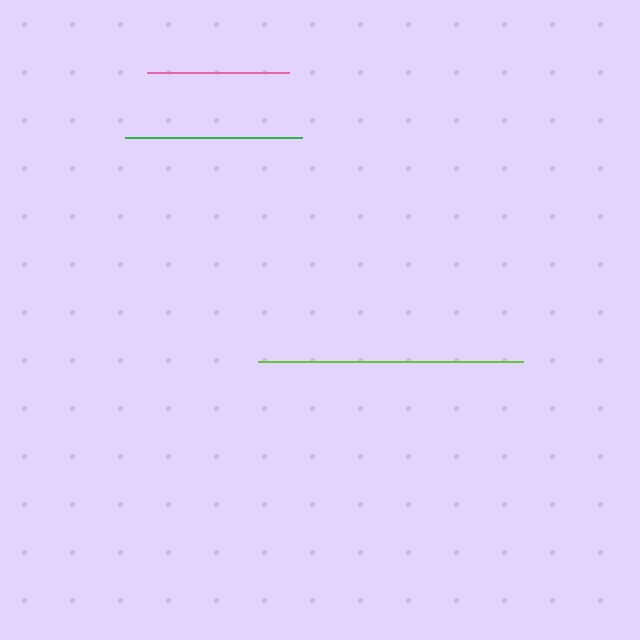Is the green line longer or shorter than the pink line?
The green line is longer than the pink line.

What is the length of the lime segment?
The lime segment is approximately 265 pixels long.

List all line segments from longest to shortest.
From longest to shortest: lime, green, pink.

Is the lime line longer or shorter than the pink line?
The lime line is longer than the pink line.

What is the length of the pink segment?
The pink segment is approximately 143 pixels long.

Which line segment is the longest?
The lime line is the longest at approximately 265 pixels.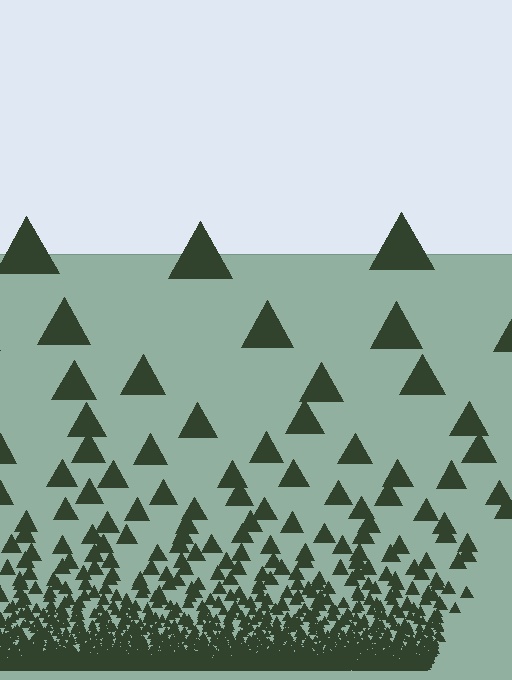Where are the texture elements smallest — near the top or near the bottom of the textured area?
Near the bottom.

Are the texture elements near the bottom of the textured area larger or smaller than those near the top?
Smaller. The gradient is inverted — elements near the bottom are smaller and denser.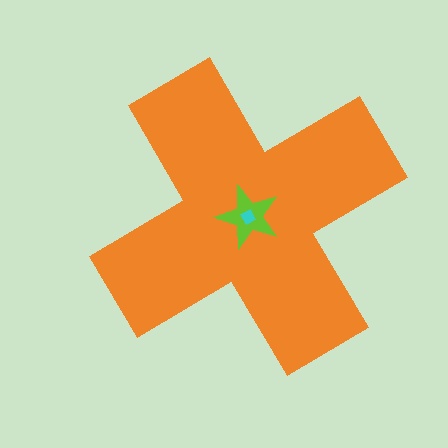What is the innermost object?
The cyan diamond.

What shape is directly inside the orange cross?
The lime star.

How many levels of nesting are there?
3.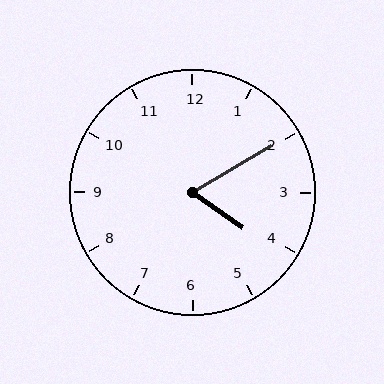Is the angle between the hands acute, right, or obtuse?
It is acute.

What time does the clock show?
4:10.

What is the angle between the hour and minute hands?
Approximately 65 degrees.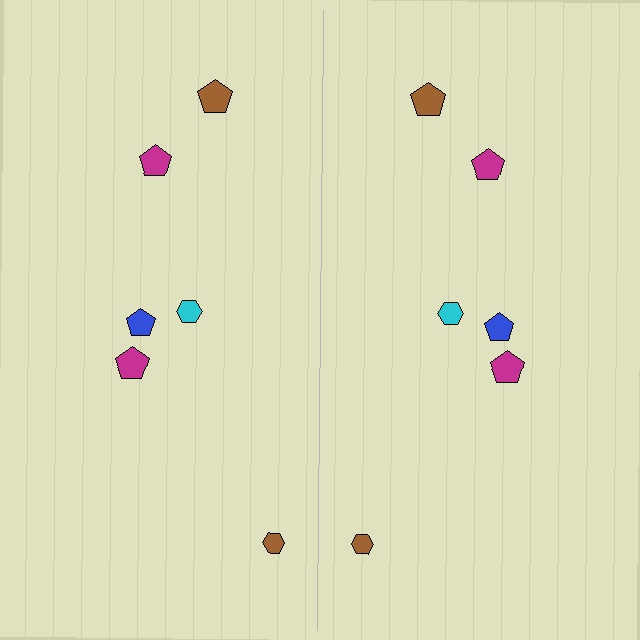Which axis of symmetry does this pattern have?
The pattern has a vertical axis of symmetry running through the center of the image.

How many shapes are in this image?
There are 12 shapes in this image.